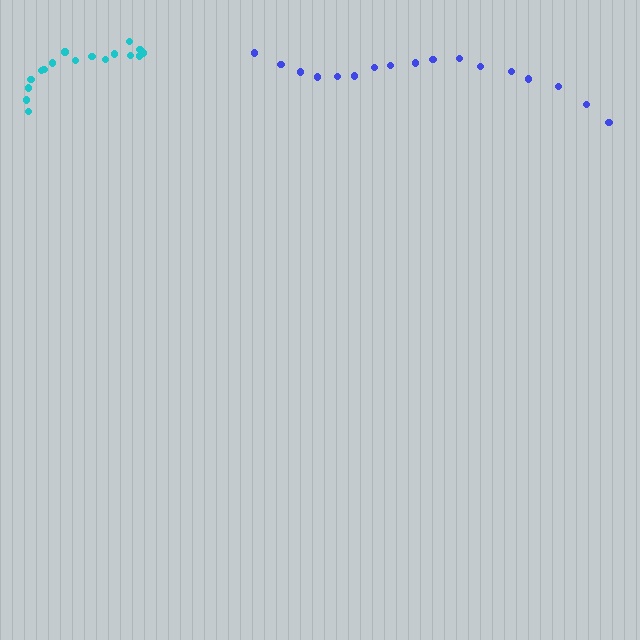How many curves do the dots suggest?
There are 2 distinct paths.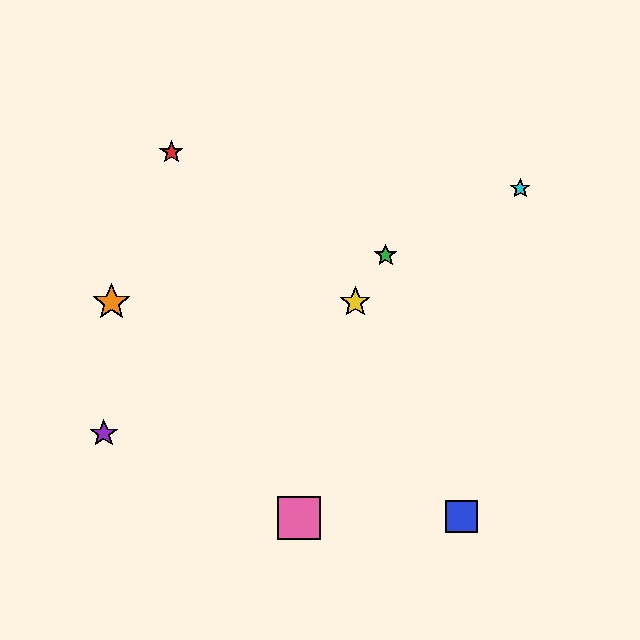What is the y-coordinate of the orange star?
The orange star is at y≈302.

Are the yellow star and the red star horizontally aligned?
No, the yellow star is at y≈302 and the red star is at y≈152.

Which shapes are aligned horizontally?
The yellow star, the orange star are aligned horizontally.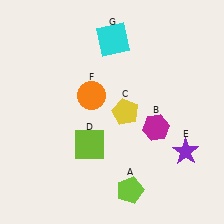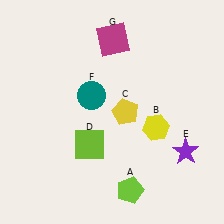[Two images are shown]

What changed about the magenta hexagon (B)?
In Image 1, B is magenta. In Image 2, it changed to yellow.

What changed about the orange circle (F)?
In Image 1, F is orange. In Image 2, it changed to teal.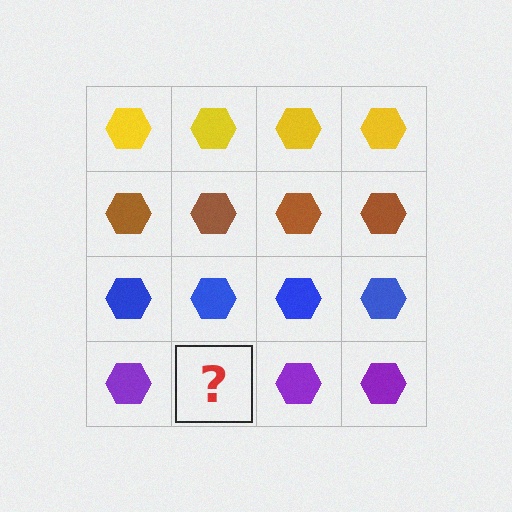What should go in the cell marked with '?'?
The missing cell should contain a purple hexagon.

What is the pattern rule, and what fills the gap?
The rule is that each row has a consistent color. The gap should be filled with a purple hexagon.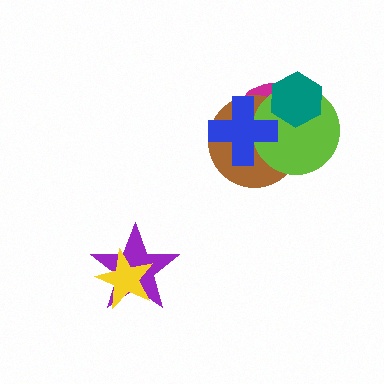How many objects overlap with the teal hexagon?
3 objects overlap with the teal hexagon.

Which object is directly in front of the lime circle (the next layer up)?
The teal hexagon is directly in front of the lime circle.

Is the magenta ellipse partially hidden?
Yes, it is partially covered by another shape.